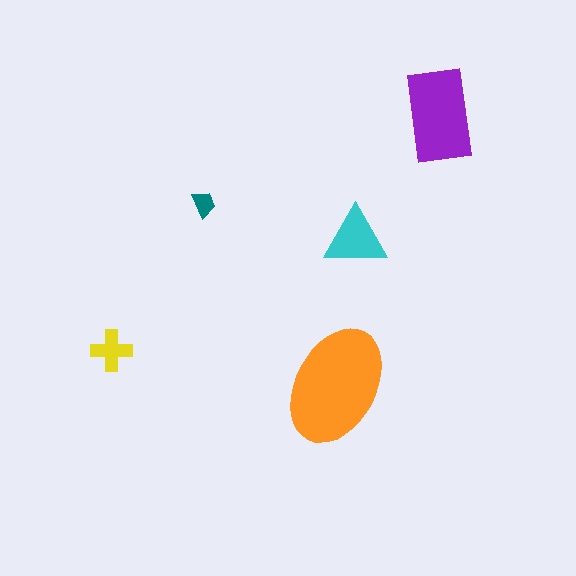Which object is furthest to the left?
The yellow cross is leftmost.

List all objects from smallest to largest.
The teal trapezoid, the yellow cross, the cyan triangle, the purple rectangle, the orange ellipse.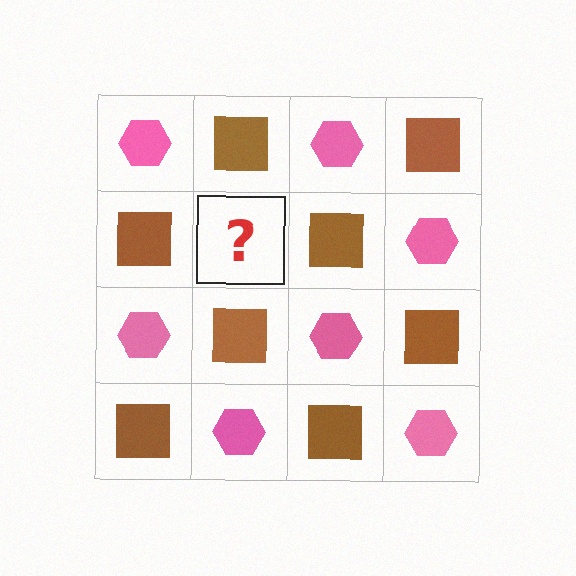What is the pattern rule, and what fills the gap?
The rule is that it alternates pink hexagon and brown square in a checkerboard pattern. The gap should be filled with a pink hexagon.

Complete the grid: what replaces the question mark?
The question mark should be replaced with a pink hexagon.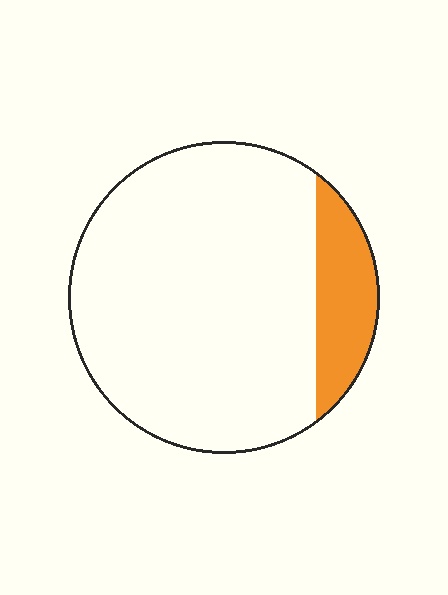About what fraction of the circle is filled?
About one sixth (1/6).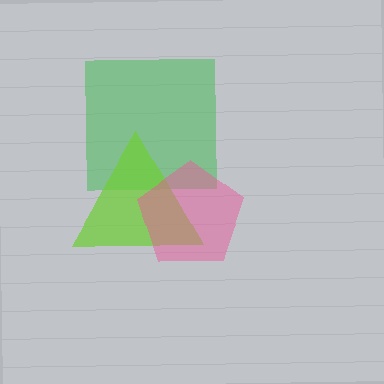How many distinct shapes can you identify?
There are 3 distinct shapes: a green square, a lime triangle, a pink pentagon.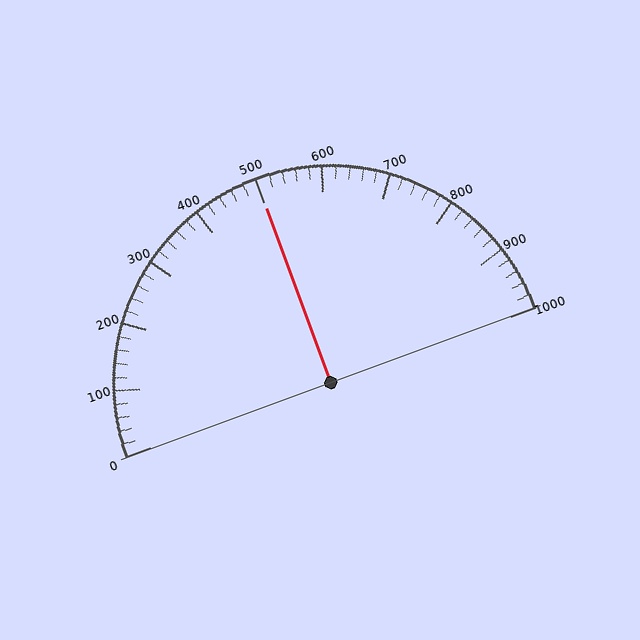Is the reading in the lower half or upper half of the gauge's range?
The reading is in the upper half of the range (0 to 1000).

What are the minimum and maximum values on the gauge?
The gauge ranges from 0 to 1000.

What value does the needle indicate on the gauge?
The needle indicates approximately 500.